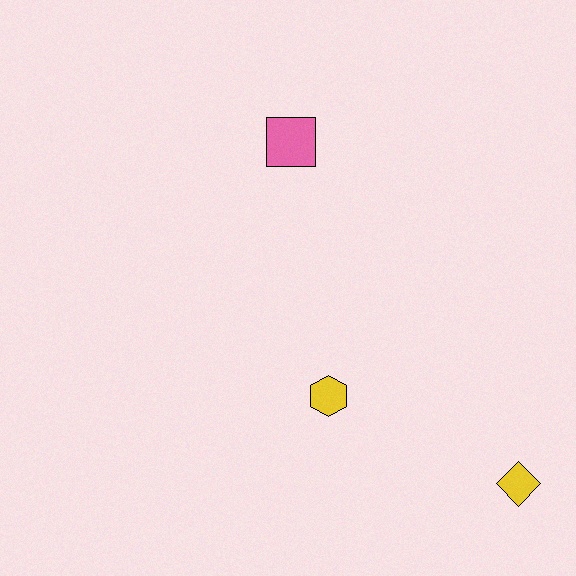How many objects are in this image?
There are 3 objects.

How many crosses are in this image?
There are no crosses.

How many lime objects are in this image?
There are no lime objects.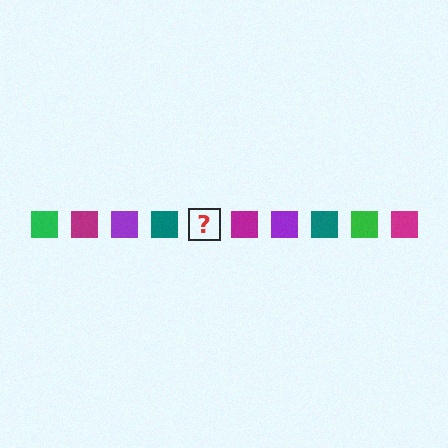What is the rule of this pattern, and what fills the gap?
The rule is that the pattern cycles through green, magenta, purple, teal squares. The gap should be filled with a green square.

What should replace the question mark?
The question mark should be replaced with a green square.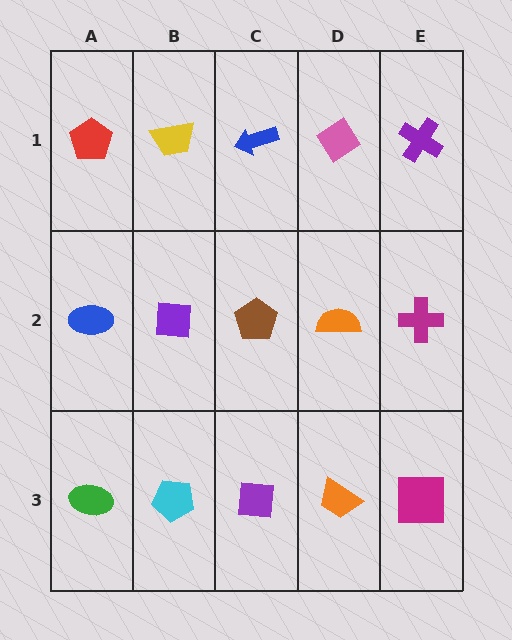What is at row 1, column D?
A pink diamond.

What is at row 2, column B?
A purple square.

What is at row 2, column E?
A magenta cross.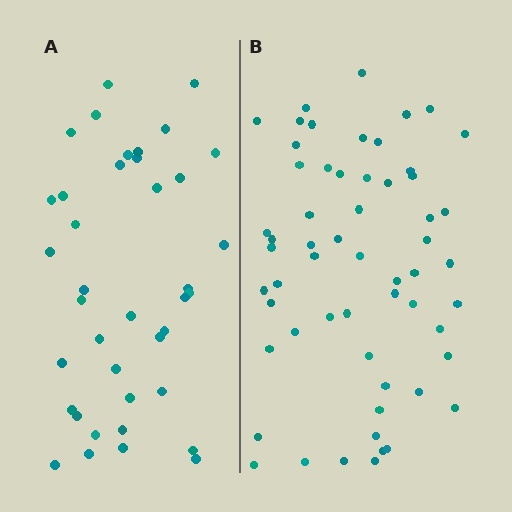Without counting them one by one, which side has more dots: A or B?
Region B (the right region) has more dots.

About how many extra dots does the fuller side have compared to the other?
Region B has approximately 20 more dots than region A.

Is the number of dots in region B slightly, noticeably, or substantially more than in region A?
Region B has substantially more. The ratio is roughly 1.5 to 1.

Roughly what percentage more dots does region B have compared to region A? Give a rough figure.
About 50% more.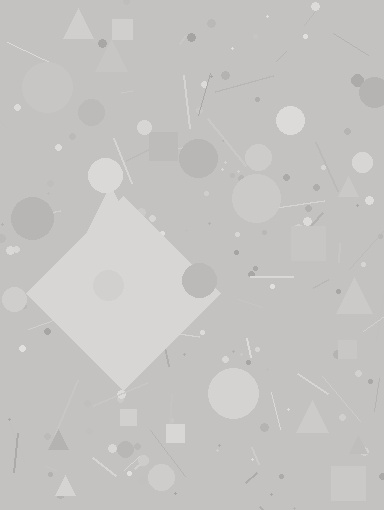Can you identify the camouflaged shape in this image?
The camouflaged shape is a diamond.